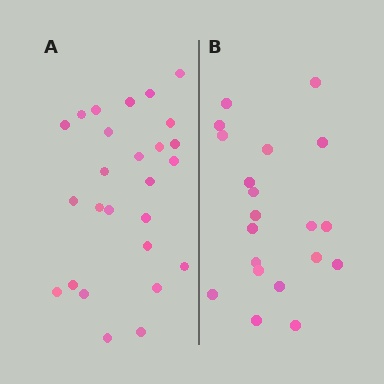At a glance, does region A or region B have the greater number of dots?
Region A (the left region) has more dots.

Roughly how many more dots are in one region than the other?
Region A has about 6 more dots than region B.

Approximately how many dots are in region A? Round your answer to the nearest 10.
About 30 dots. (The exact count is 26, which rounds to 30.)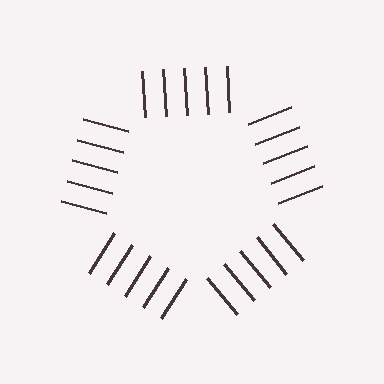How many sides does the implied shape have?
5 sides — the line-ends trace a pentagon.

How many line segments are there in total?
25 — 5 along each of the 5 edges.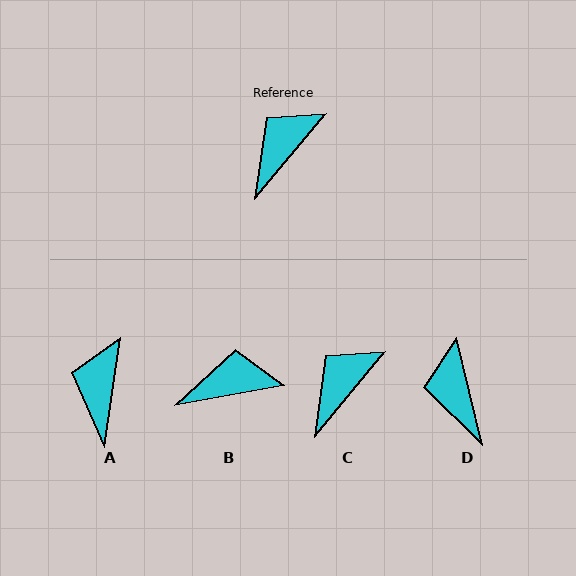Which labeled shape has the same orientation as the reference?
C.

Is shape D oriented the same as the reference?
No, it is off by about 53 degrees.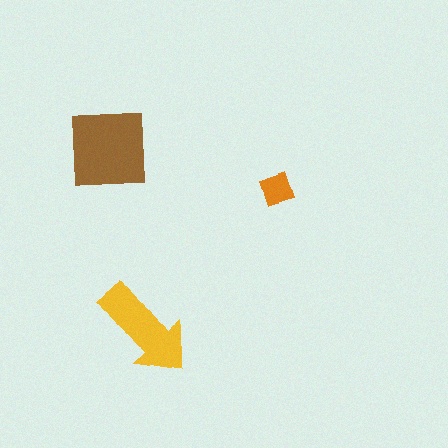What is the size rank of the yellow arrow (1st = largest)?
2nd.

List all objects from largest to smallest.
The brown square, the yellow arrow, the orange diamond.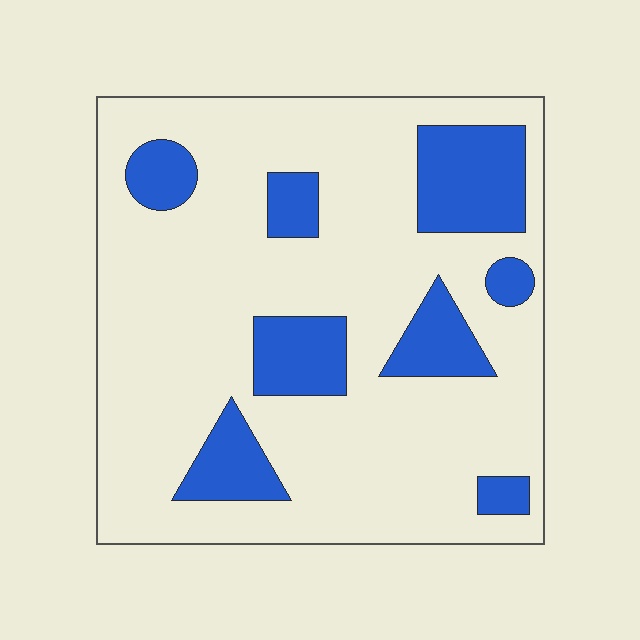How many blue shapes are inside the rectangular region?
8.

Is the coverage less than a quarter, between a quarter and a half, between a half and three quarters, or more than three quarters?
Less than a quarter.